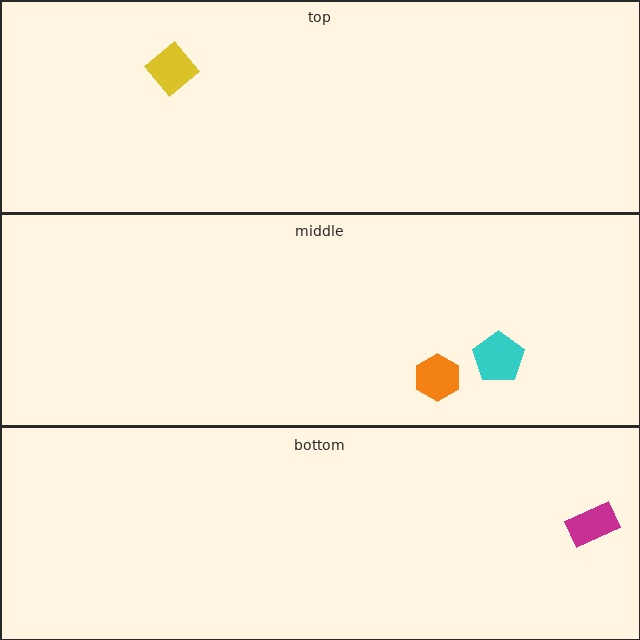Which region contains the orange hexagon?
The middle region.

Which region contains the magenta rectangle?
The bottom region.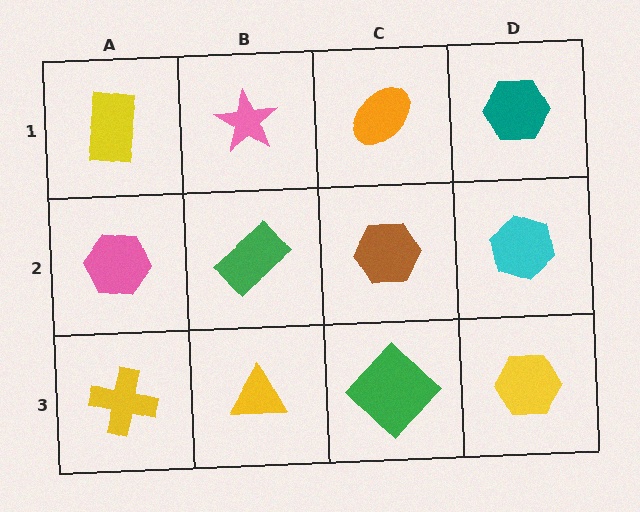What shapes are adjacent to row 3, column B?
A green rectangle (row 2, column B), a yellow cross (row 3, column A), a green diamond (row 3, column C).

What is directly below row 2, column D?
A yellow hexagon.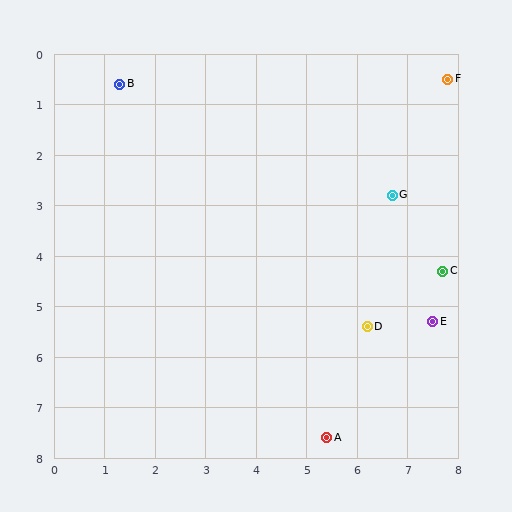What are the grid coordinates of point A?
Point A is at approximately (5.4, 7.6).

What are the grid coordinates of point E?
Point E is at approximately (7.5, 5.3).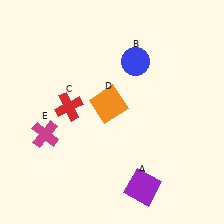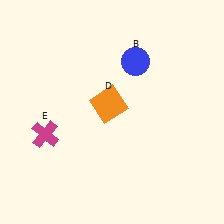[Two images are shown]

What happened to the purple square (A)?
The purple square (A) was removed in Image 2. It was in the bottom-right area of Image 1.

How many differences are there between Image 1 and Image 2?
There are 2 differences between the two images.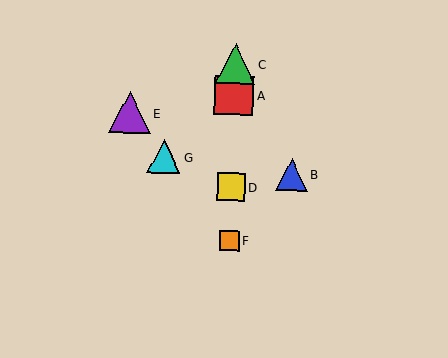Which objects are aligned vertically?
Objects A, C, D, F are aligned vertically.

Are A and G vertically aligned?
No, A is at x≈234 and G is at x≈164.